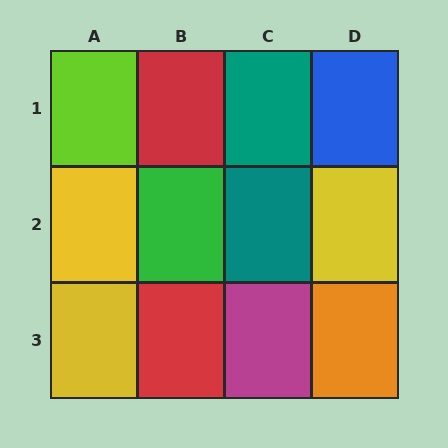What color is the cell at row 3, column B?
Red.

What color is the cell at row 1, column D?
Blue.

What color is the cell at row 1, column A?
Lime.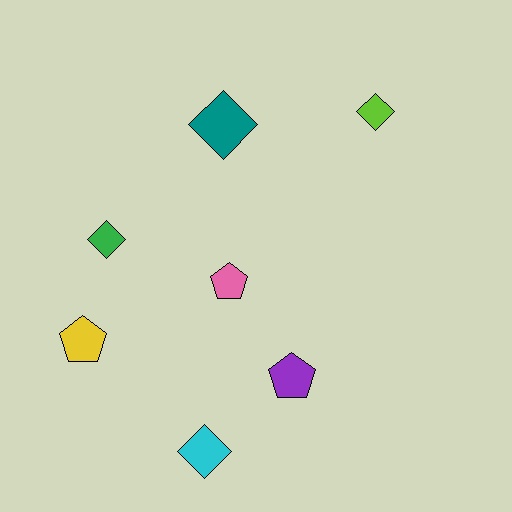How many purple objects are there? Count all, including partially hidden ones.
There is 1 purple object.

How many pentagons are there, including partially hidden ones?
There are 3 pentagons.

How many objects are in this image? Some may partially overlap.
There are 7 objects.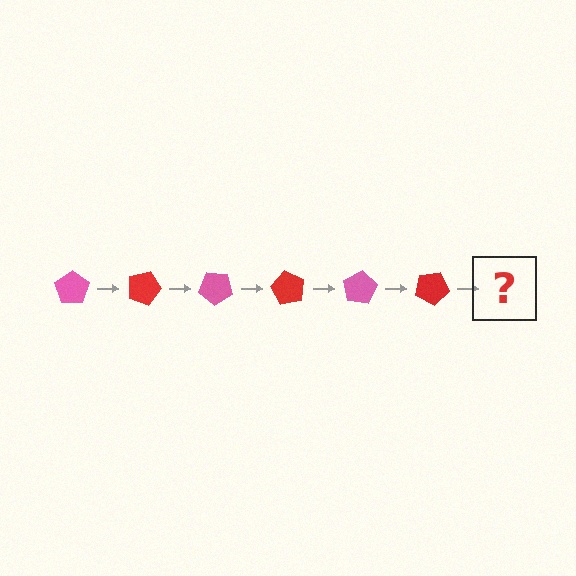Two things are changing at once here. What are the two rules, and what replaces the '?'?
The two rules are that it rotates 20 degrees each step and the color cycles through pink and red. The '?' should be a pink pentagon, rotated 120 degrees from the start.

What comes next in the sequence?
The next element should be a pink pentagon, rotated 120 degrees from the start.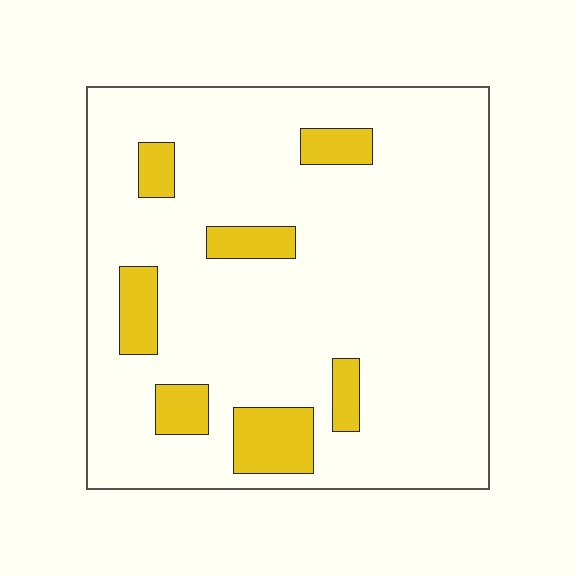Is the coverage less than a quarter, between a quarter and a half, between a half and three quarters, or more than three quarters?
Less than a quarter.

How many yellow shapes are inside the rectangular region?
7.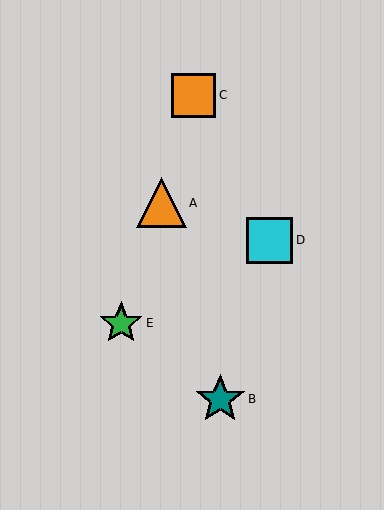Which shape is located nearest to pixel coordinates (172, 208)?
The orange triangle (labeled A) at (161, 203) is nearest to that location.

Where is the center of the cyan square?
The center of the cyan square is at (270, 240).